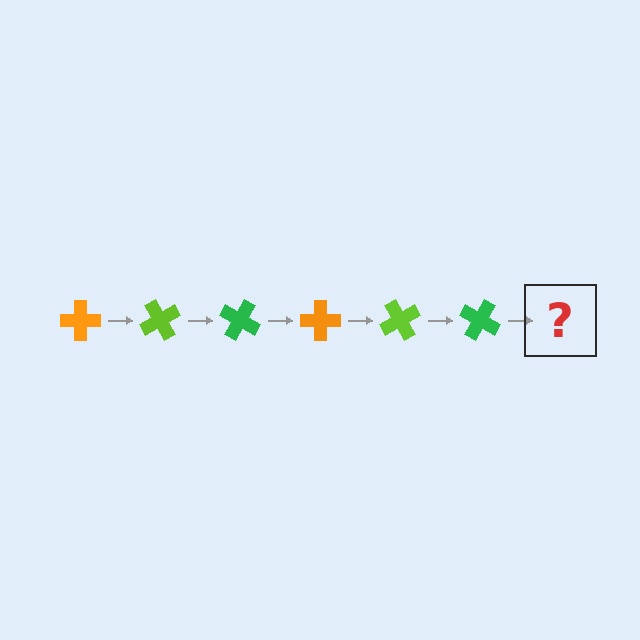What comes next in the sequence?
The next element should be an orange cross, rotated 360 degrees from the start.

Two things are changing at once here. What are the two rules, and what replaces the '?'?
The two rules are that it rotates 60 degrees each step and the color cycles through orange, lime, and green. The '?' should be an orange cross, rotated 360 degrees from the start.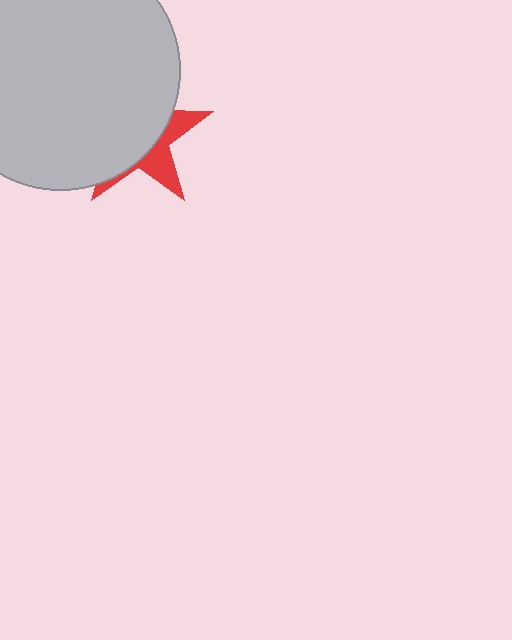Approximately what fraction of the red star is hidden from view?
Roughly 68% of the red star is hidden behind the light gray circle.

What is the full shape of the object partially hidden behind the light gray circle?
The partially hidden object is a red star.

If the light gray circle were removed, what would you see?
You would see the complete red star.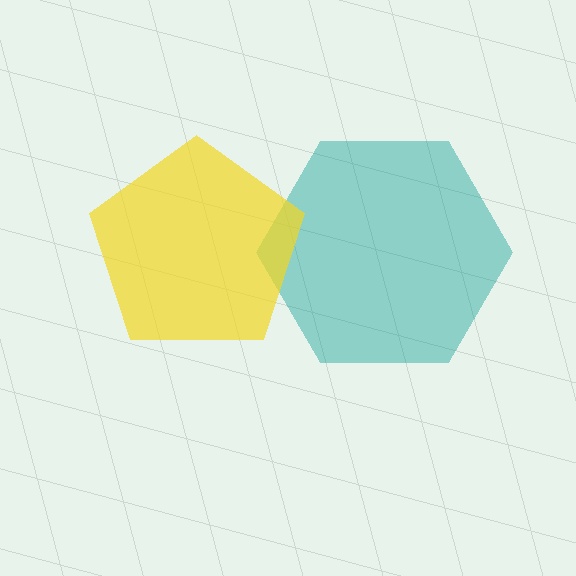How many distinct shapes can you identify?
There are 2 distinct shapes: a teal hexagon, a yellow pentagon.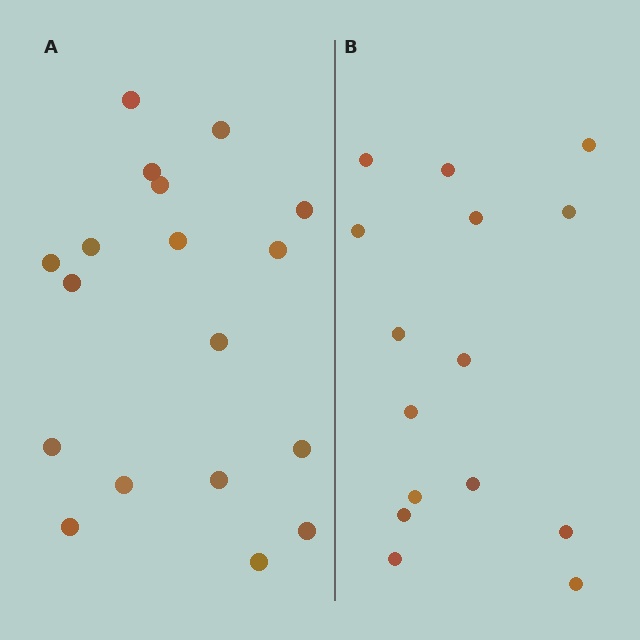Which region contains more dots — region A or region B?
Region A (the left region) has more dots.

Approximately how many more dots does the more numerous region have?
Region A has just a few more — roughly 2 or 3 more dots than region B.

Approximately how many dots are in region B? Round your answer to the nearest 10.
About 20 dots. (The exact count is 15, which rounds to 20.)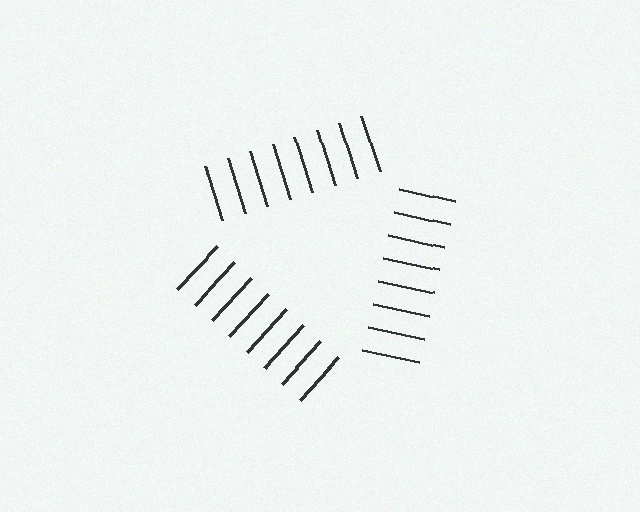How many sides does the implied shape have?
3 sides — the line-ends trace a triangle.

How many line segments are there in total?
24 — 8 along each of the 3 edges.